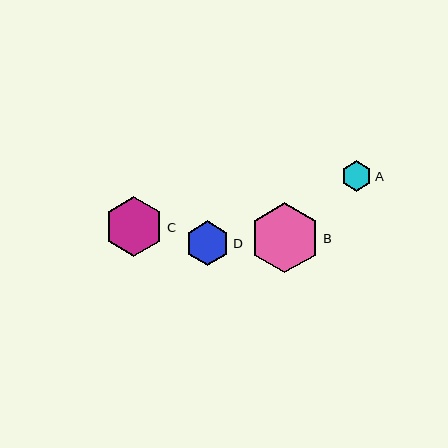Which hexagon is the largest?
Hexagon B is the largest with a size of approximately 70 pixels.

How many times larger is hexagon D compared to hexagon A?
Hexagon D is approximately 1.4 times the size of hexagon A.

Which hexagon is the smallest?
Hexagon A is the smallest with a size of approximately 31 pixels.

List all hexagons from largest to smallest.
From largest to smallest: B, C, D, A.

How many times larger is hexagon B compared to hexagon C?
Hexagon B is approximately 1.2 times the size of hexagon C.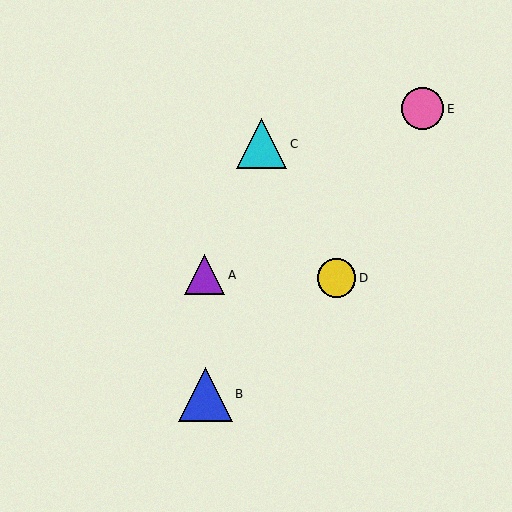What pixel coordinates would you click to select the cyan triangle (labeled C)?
Click at (262, 144) to select the cyan triangle C.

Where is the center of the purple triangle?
The center of the purple triangle is at (205, 275).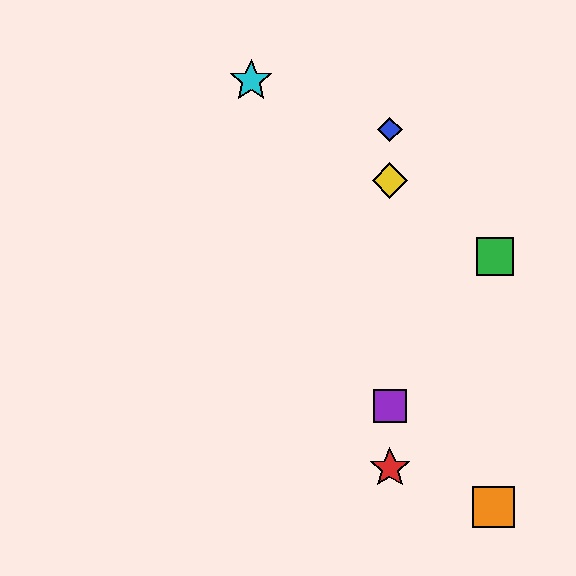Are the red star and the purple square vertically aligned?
Yes, both are at x≈390.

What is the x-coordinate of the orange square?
The orange square is at x≈493.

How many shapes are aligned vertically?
4 shapes (the red star, the blue diamond, the yellow diamond, the purple square) are aligned vertically.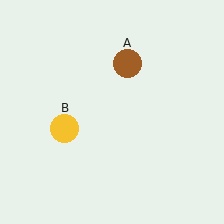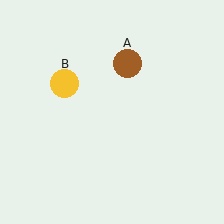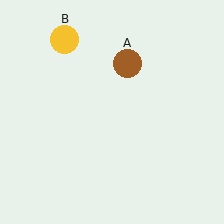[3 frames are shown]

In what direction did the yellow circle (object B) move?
The yellow circle (object B) moved up.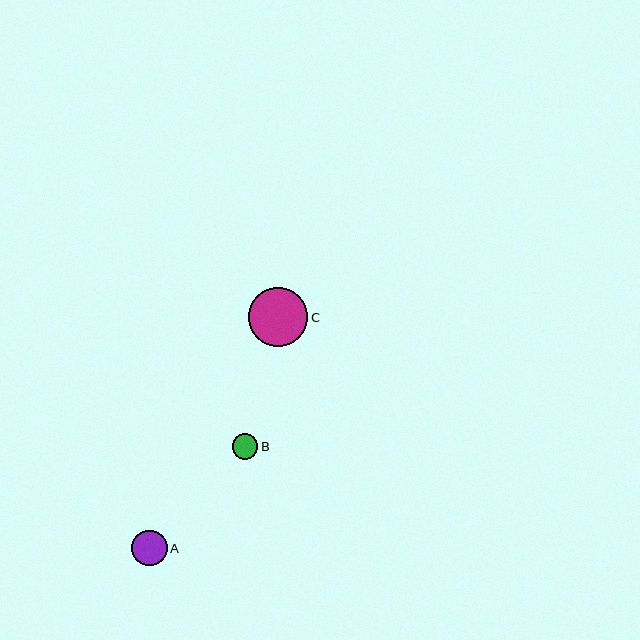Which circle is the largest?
Circle C is the largest with a size of approximately 60 pixels.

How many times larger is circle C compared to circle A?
Circle C is approximately 1.7 times the size of circle A.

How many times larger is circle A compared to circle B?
Circle A is approximately 1.4 times the size of circle B.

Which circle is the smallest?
Circle B is the smallest with a size of approximately 25 pixels.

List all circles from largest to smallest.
From largest to smallest: C, A, B.